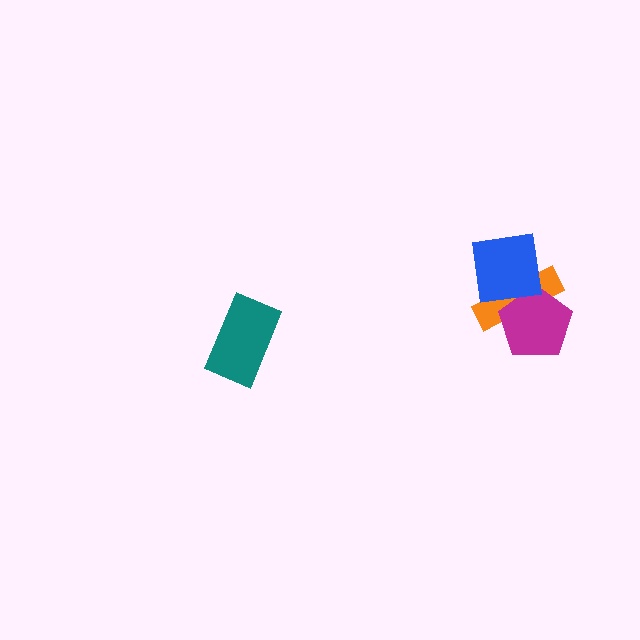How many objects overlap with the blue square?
1 object overlaps with the blue square.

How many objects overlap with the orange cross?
2 objects overlap with the orange cross.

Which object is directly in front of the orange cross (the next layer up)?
The magenta pentagon is directly in front of the orange cross.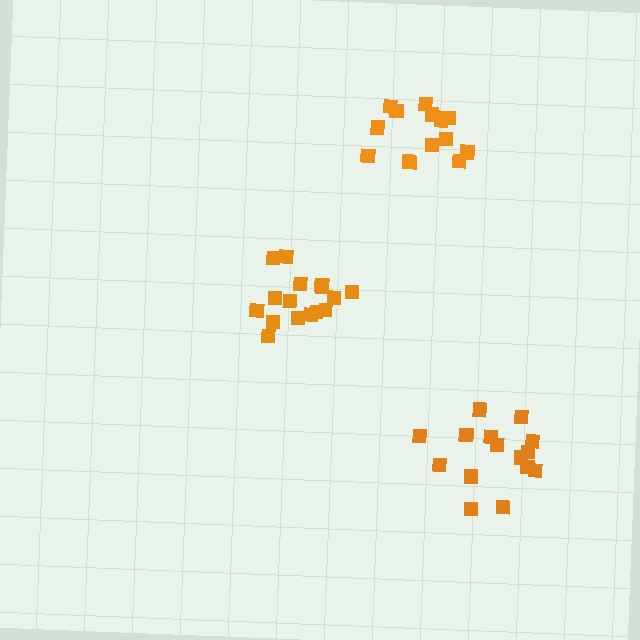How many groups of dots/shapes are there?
There are 3 groups.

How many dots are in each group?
Group 1: 16 dots, Group 2: 15 dots, Group 3: 15 dots (46 total).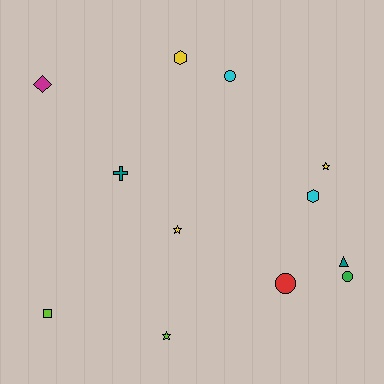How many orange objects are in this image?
There are no orange objects.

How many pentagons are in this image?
There are no pentagons.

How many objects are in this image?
There are 12 objects.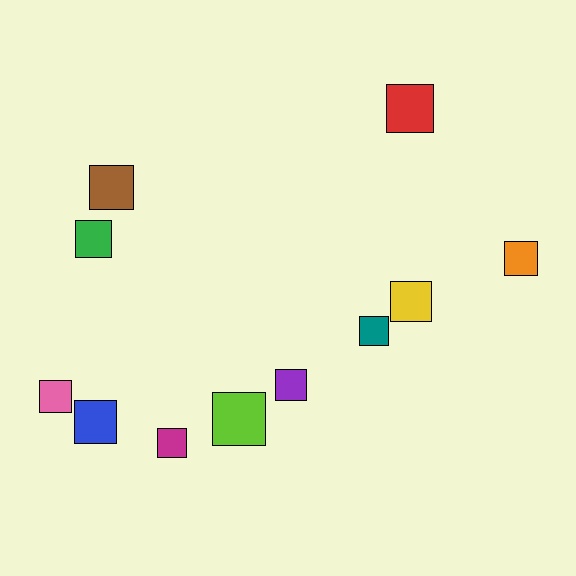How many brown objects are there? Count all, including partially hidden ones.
There is 1 brown object.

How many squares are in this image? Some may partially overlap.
There are 11 squares.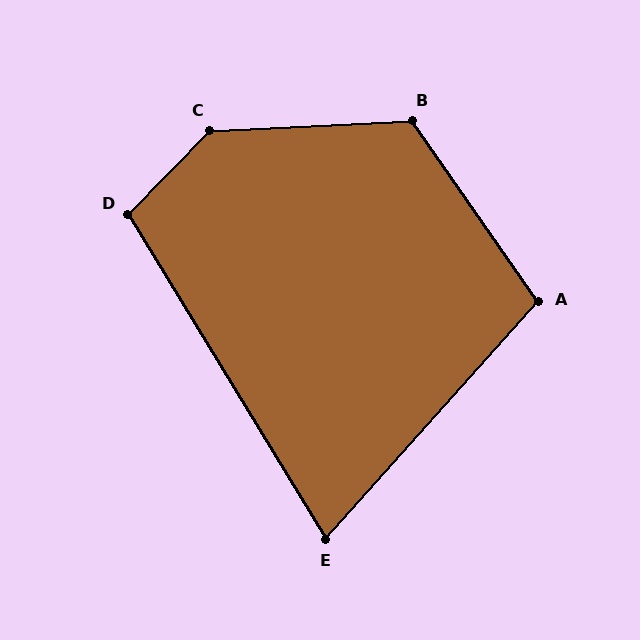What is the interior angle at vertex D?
Approximately 104 degrees (obtuse).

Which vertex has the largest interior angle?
C, at approximately 137 degrees.